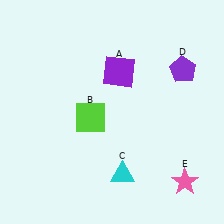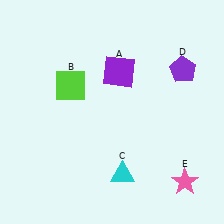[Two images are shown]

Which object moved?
The lime square (B) moved up.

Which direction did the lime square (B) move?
The lime square (B) moved up.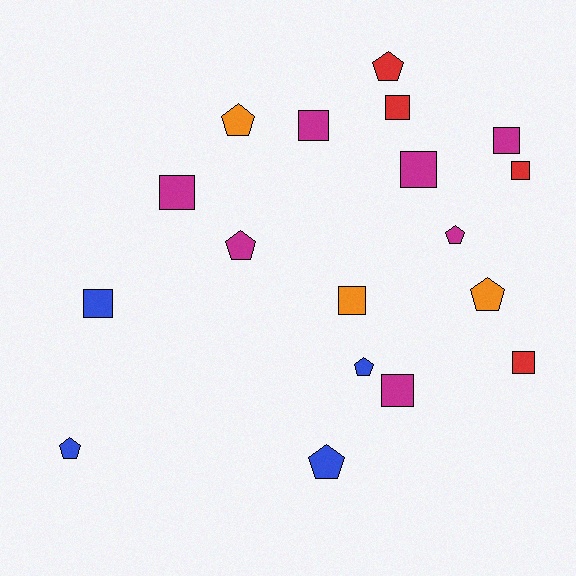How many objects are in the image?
There are 18 objects.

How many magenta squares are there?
There are 5 magenta squares.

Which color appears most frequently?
Magenta, with 7 objects.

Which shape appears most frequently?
Square, with 10 objects.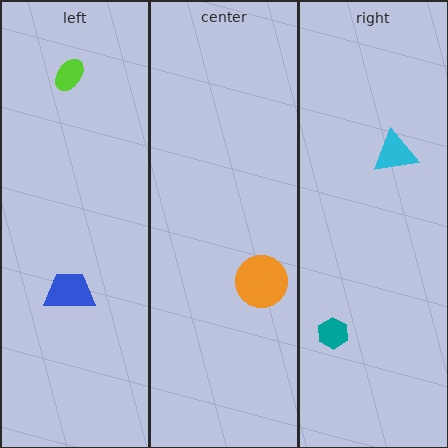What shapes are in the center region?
The orange circle.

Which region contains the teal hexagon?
The right region.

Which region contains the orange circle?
The center region.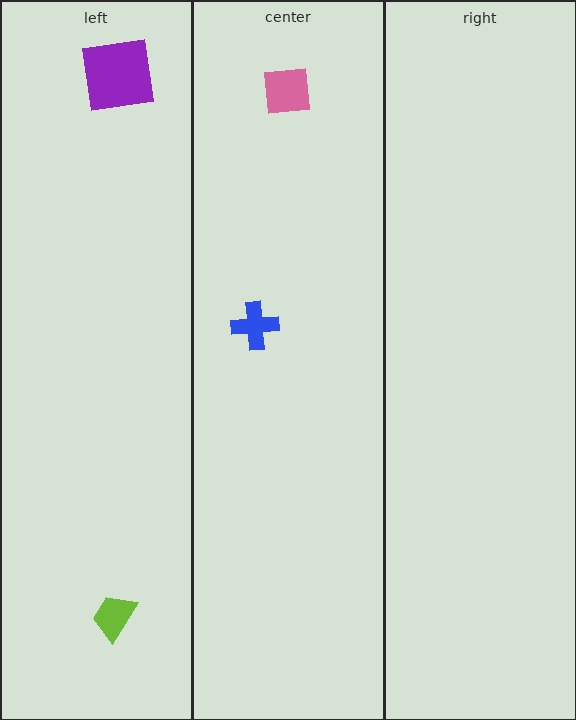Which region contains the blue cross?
The center region.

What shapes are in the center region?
The pink square, the blue cross.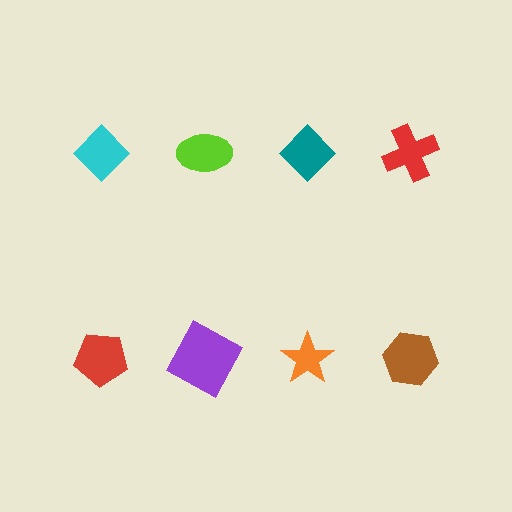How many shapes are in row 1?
4 shapes.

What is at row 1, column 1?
A cyan diamond.